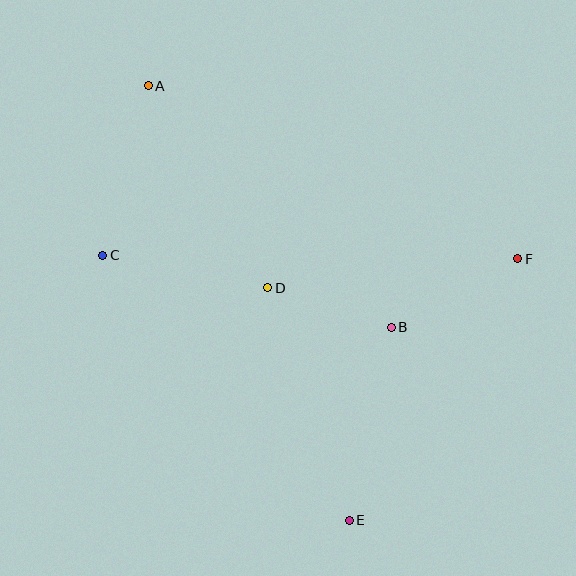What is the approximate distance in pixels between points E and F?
The distance between E and F is approximately 311 pixels.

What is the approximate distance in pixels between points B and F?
The distance between B and F is approximately 144 pixels.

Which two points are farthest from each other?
Points A and E are farthest from each other.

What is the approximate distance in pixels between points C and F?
The distance between C and F is approximately 415 pixels.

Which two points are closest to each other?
Points B and D are closest to each other.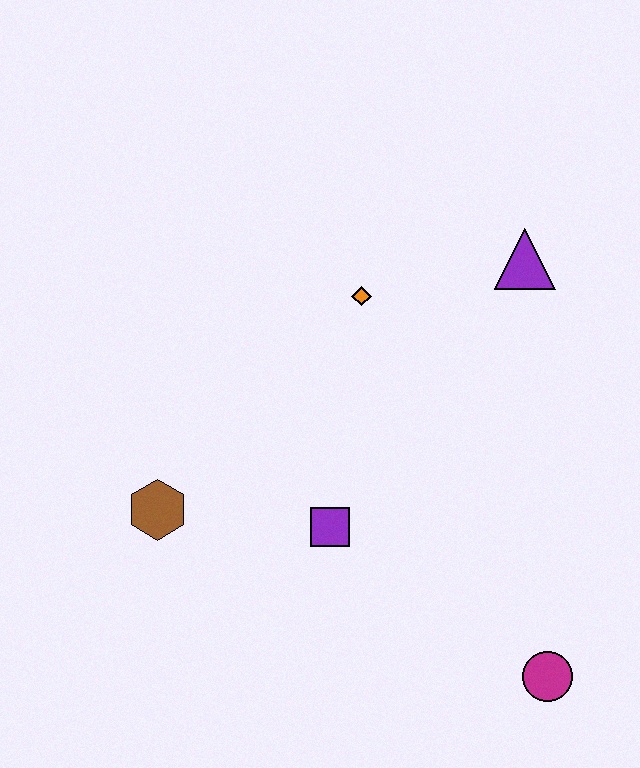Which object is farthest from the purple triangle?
The brown hexagon is farthest from the purple triangle.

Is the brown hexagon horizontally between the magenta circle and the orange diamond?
No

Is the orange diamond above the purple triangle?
No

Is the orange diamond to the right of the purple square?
Yes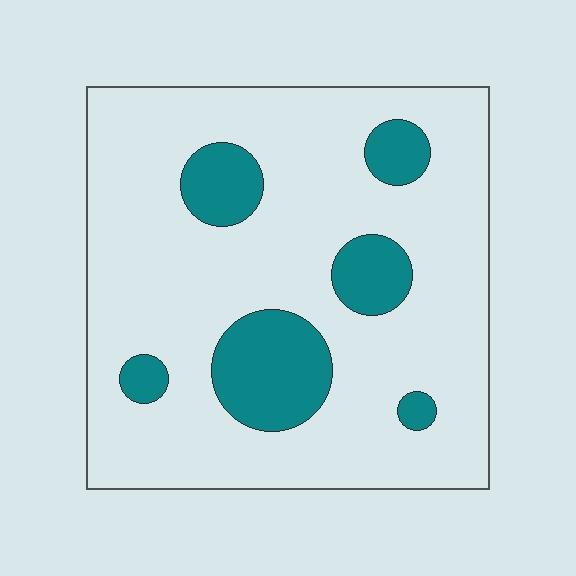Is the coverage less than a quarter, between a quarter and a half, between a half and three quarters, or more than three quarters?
Less than a quarter.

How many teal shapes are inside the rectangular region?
6.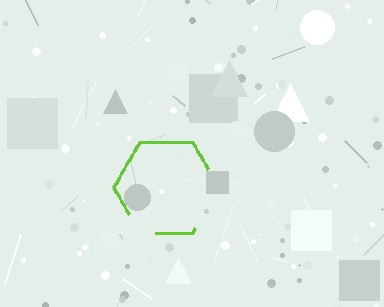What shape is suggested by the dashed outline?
The dashed outline suggests a hexagon.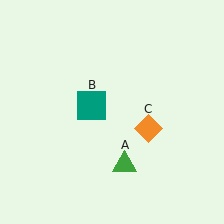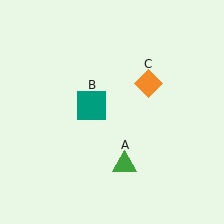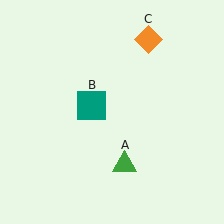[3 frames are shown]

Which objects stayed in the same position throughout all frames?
Green triangle (object A) and teal square (object B) remained stationary.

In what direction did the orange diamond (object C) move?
The orange diamond (object C) moved up.